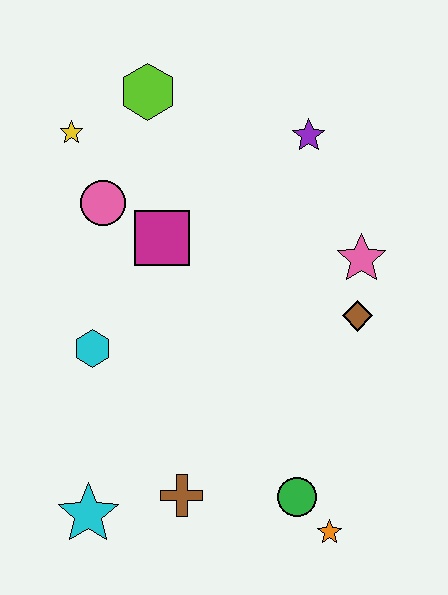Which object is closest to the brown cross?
The cyan star is closest to the brown cross.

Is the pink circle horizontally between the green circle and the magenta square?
No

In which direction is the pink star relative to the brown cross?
The pink star is above the brown cross.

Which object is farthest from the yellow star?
The orange star is farthest from the yellow star.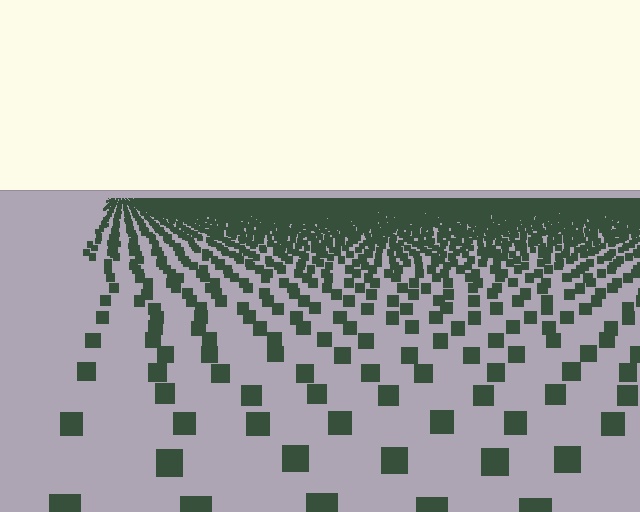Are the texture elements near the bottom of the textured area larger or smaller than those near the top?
Larger. Near the bottom, elements are closer to the viewer and appear at a bigger on-screen size.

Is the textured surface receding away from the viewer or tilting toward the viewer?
The surface is receding away from the viewer. Texture elements get smaller and denser toward the top.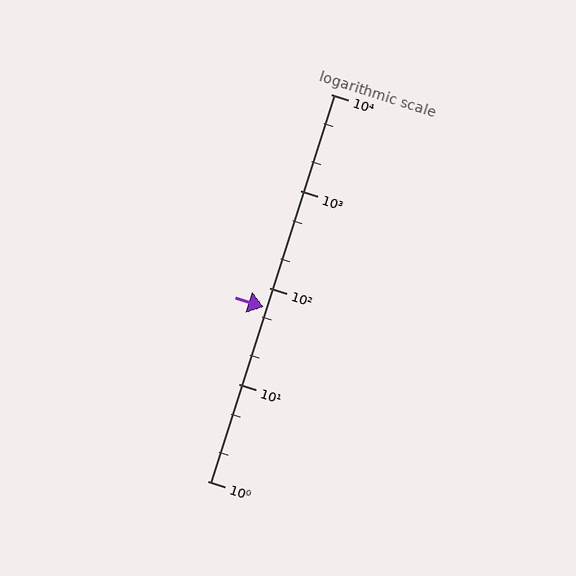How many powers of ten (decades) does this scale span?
The scale spans 4 decades, from 1 to 10000.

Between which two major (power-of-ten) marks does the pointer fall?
The pointer is between 10 and 100.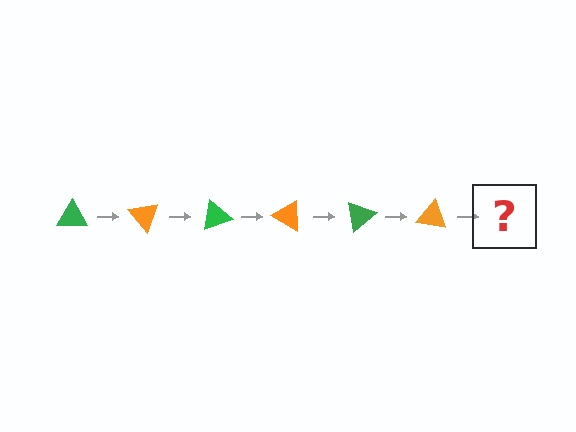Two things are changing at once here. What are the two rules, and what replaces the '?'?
The two rules are that it rotates 50 degrees each step and the color cycles through green and orange. The '?' should be a green triangle, rotated 300 degrees from the start.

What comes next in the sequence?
The next element should be a green triangle, rotated 300 degrees from the start.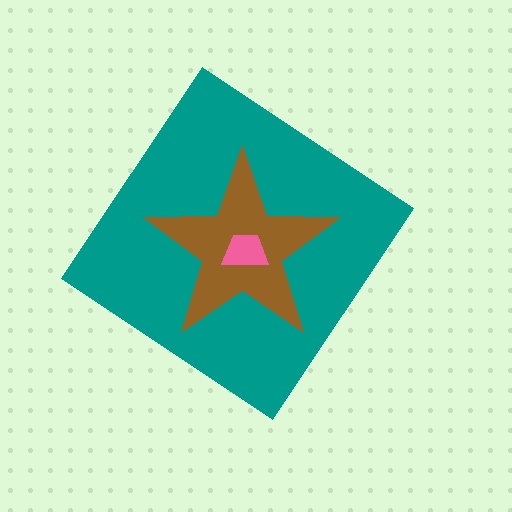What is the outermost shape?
The teal diamond.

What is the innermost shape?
The pink trapezoid.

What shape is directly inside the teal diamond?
The brown star.